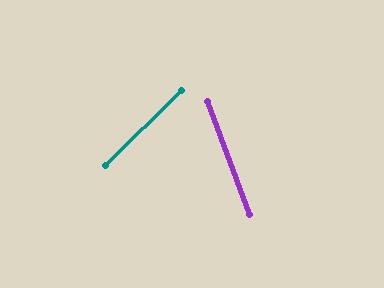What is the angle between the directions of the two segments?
Approximately 66 degrees.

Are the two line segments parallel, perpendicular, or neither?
Neither parallel nor perpendicular — they differ by about 66°.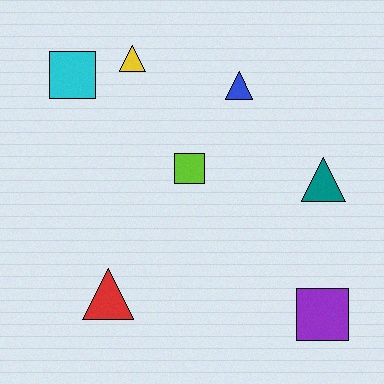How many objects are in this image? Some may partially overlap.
There are 7 objects.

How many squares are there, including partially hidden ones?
There are 3 squares.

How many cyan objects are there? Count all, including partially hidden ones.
There is 1 cyan object.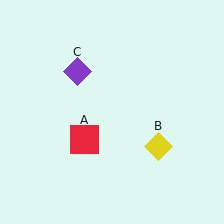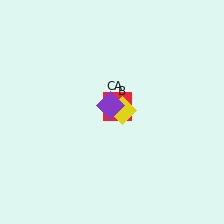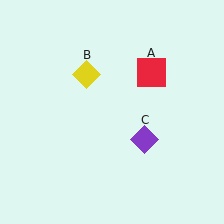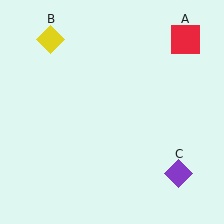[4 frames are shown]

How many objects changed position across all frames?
3 objects changed position: red square (object A), yellow diamond (object B), purple diamond (object C).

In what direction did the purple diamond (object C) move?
The purple diamond (object C) moved down and to the right.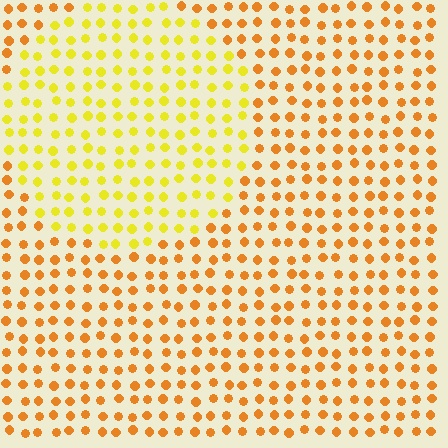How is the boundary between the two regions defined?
The boundary is defined purely by a slight shift in hue (about 30 degrees). Spacing, size, and orientation are identical on both sides.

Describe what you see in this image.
The image is filled with small orange elements in a uniform arrangement. A circle-shaped region is visible where the elements are tinted to a slightly different hue, forming a subtle color boundary.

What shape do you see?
I see a circle.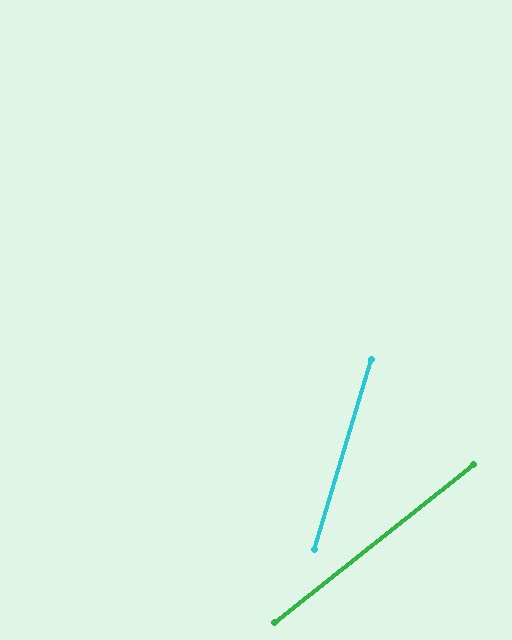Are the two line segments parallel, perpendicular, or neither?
Neither parallel nor perpendicular — they differ by about 35°.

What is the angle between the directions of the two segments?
Approximately 35 degrees.